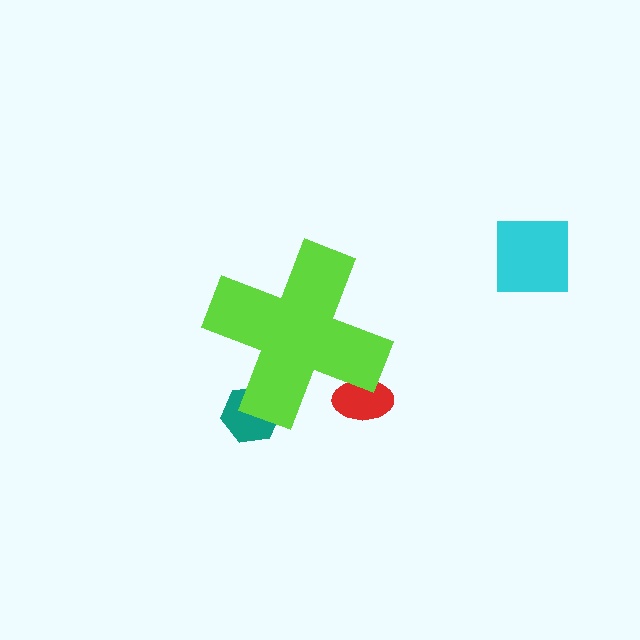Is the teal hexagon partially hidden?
Yes, the teal hexagon is partially hidden behind the lime cross.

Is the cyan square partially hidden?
No, the cyan square is fully visible.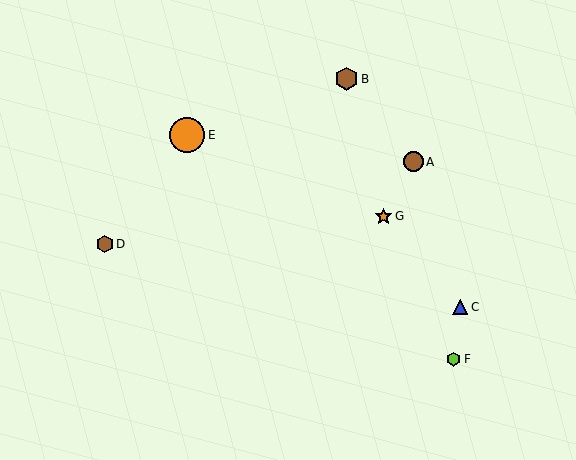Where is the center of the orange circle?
The center of the orange circle is at (187, 135).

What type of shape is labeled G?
Shape G is an orange star.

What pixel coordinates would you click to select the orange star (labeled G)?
Click at (383, 216) to select the orange star G.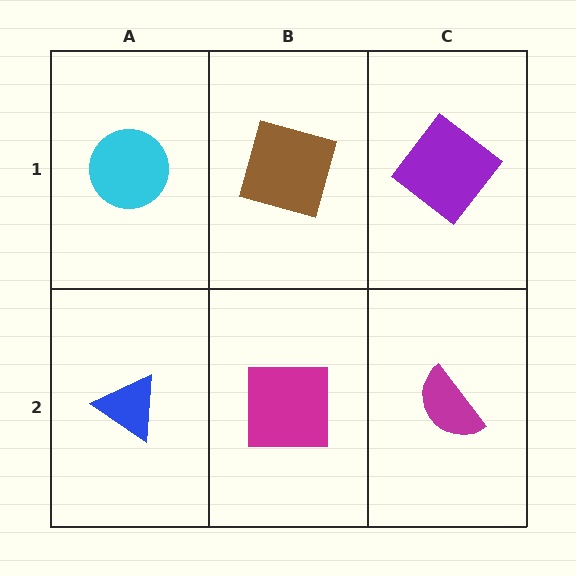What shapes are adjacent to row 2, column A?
A cyan circle (row 1, column A), a magenta square (row 2, column B).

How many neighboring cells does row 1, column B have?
3.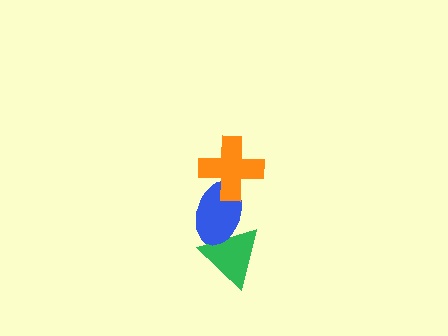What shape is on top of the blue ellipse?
The orange cross is on top of the blue ellipse.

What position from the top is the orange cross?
The orange cross is 1st from the top.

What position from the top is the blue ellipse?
The blue ellipse is 2nd from the top.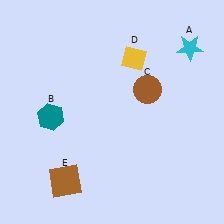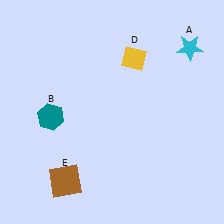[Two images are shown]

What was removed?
The brown circle (C) was removed in Image 2.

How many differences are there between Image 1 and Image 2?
There is 1 difference between the two images.